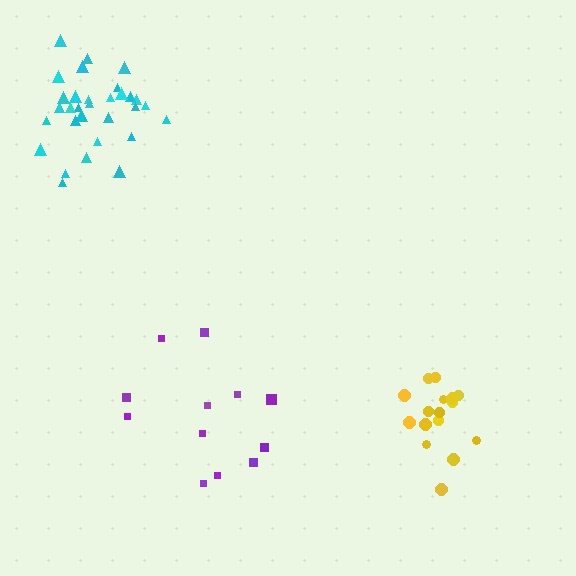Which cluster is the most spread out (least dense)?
Purple.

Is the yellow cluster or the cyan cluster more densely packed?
Yellow.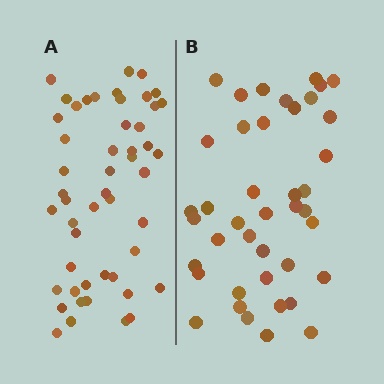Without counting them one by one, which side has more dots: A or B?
Region A (the left region) has more dots.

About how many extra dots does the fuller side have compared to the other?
Region A has roughly 8 or so more dots than region B.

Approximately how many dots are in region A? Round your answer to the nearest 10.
About 50 dots.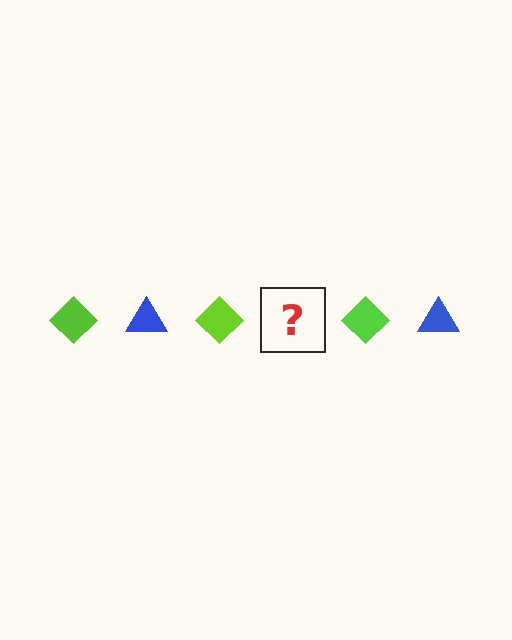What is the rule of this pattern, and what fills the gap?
The rule is that the pattern alternates between lime diamond and blue triangle. The gap should be filled with a blue triangle.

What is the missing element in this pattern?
The missing element is a blue triangle.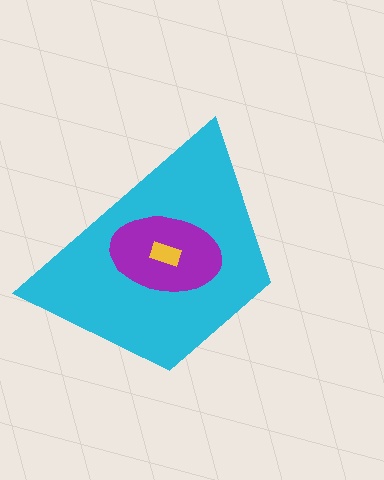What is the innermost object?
The yellow rectangle.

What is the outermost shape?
The cyan trapezoid.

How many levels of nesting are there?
3.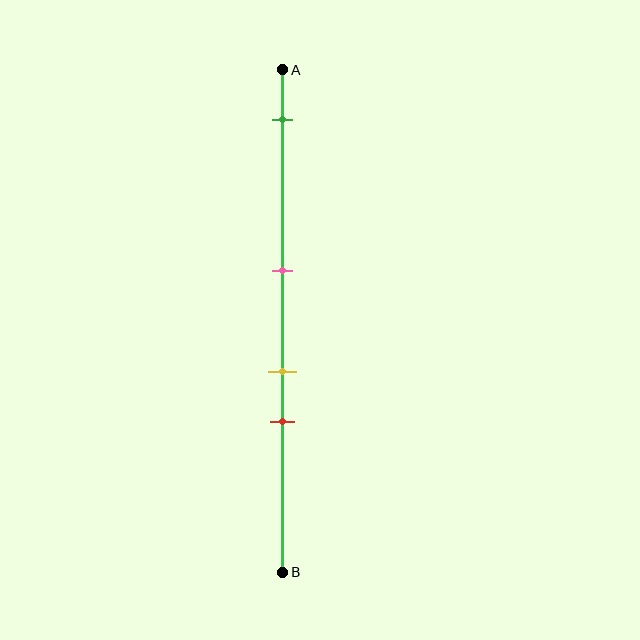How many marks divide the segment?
There are 4 marks dividing the segment.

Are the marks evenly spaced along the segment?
No, the marks are not evenly spaced.